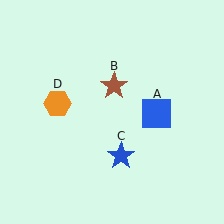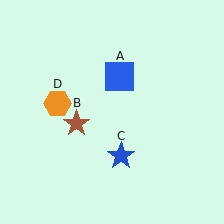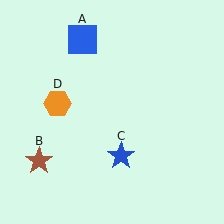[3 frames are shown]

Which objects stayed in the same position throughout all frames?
Blue star (object C) and orange hexagon (object D) remained stationary.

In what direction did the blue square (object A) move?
The blue square (object A) moved up and to the left.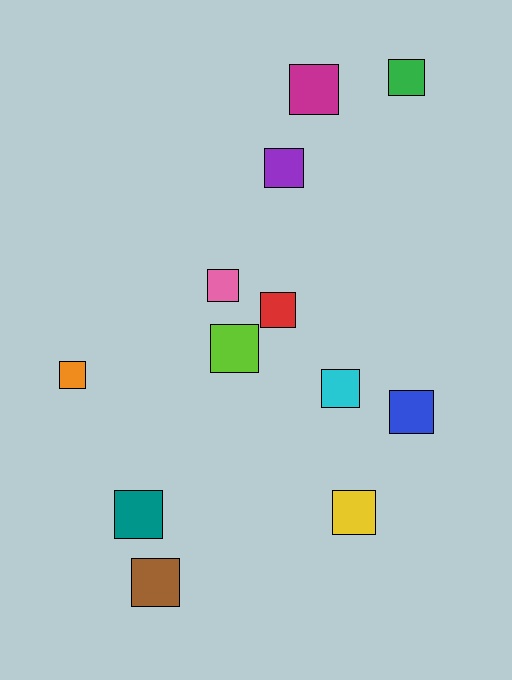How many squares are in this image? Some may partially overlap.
There are 12 squares.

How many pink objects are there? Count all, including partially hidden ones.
There is 1 pink object.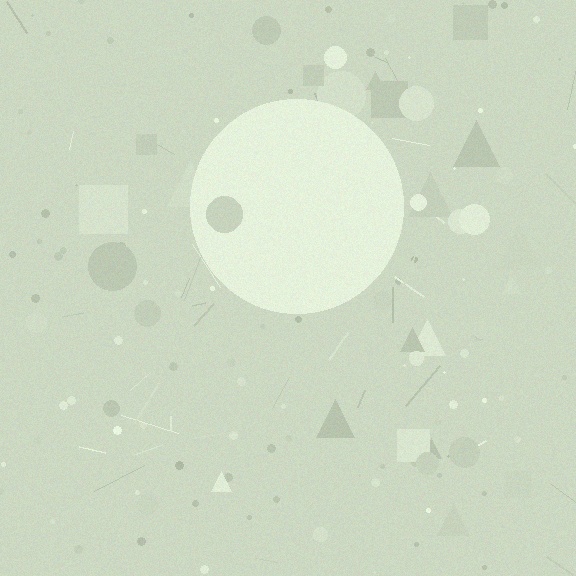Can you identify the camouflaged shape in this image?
The camouflaged shape is a circle.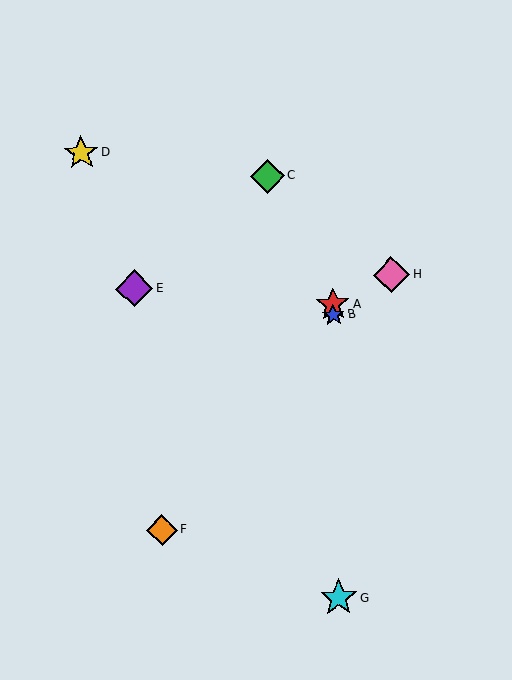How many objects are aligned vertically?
3 objects (A, B, G) are aligned vertically.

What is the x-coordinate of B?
Object B is at x≈333.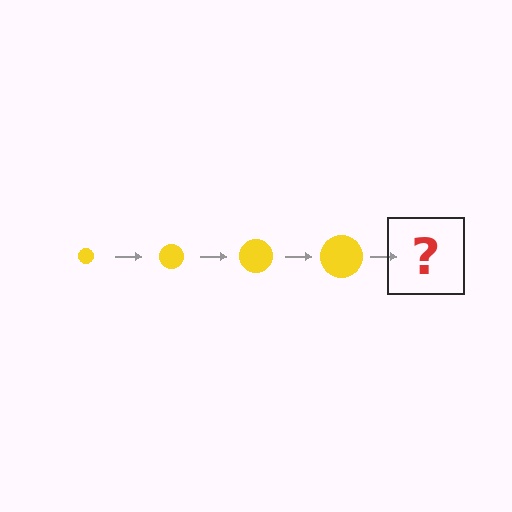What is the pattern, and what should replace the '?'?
The pattern is that the circle gets progressively larger each step. The '?' should be a yellow circle, larger than the previous one.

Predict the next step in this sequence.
The next step is a yellow circle, larger than the previous one.